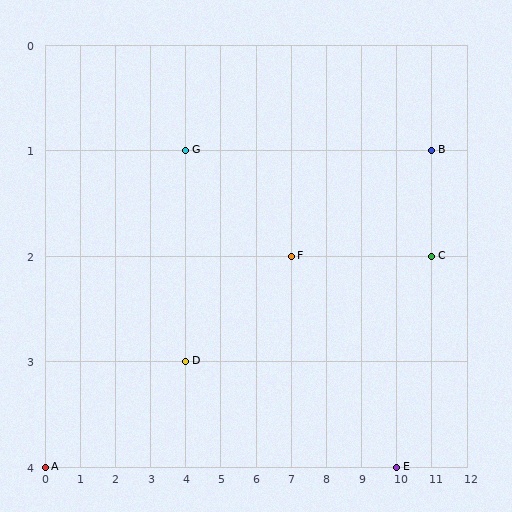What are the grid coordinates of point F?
Point F is at grid coordinates (7, 2).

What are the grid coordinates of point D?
Point D is at grid coordinates (4, 3).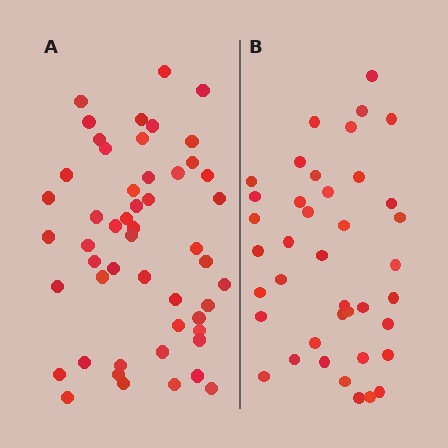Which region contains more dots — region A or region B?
Region A (the left region) has more dots.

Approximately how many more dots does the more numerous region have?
Region A has roughly 12 or so more dots than region B.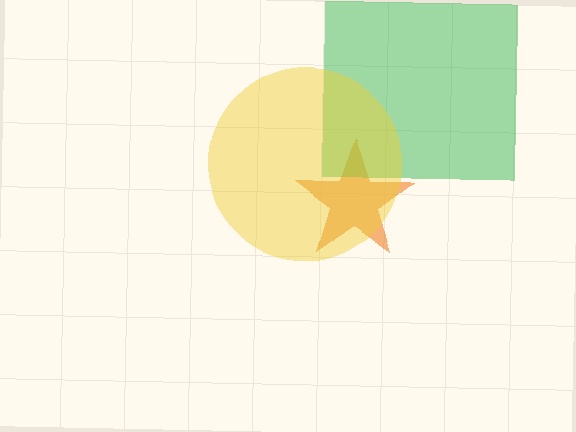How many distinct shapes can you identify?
There are 3 distinct shapes: an orange star, a green square, a yellow circle.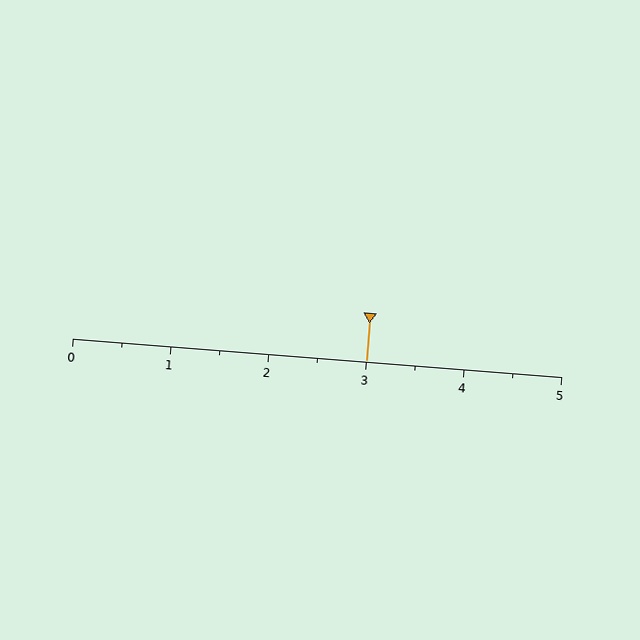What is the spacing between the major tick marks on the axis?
The major ticks are spaced 1 apart.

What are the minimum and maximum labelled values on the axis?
The axis runs from 0 to 5.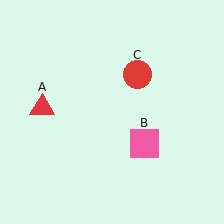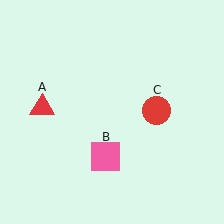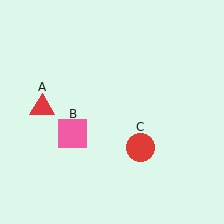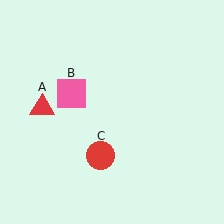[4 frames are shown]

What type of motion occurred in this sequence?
The pink square (object B), red circle (object C) rotated clockwise around the center of the scene.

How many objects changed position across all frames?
2 objects changed position: pink square (object B), red circle (object C).